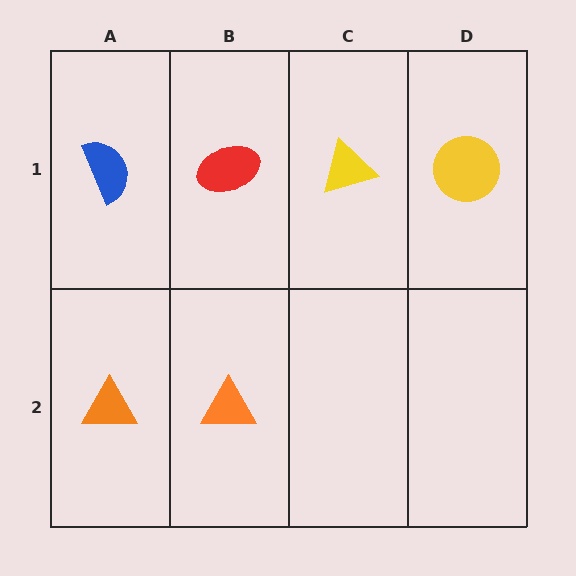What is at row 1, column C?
A yellow triangle.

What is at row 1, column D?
A yellow circle.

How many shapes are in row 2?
2 shapes.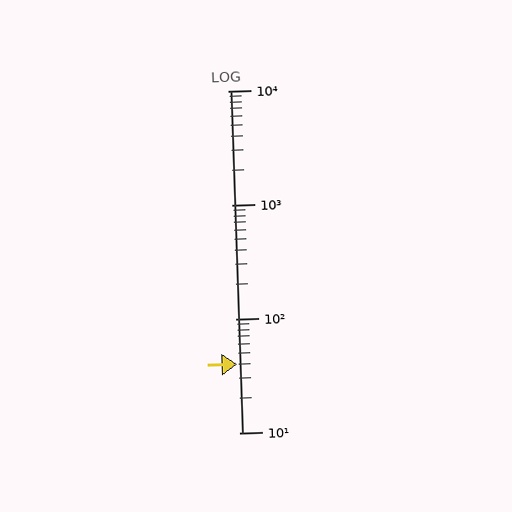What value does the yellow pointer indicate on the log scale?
The pointer indicates approximately 40.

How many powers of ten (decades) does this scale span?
The scale spans 3 decades, from 10 to 10000.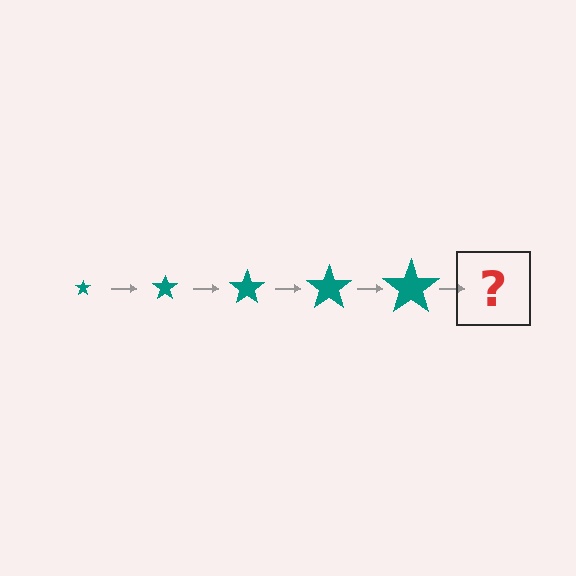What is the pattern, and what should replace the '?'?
The pattern is that the star gets progressively larger each step. The '?' should be a teal star, larger than the previous one.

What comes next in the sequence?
The next element should be a teal star, larger than the previous one.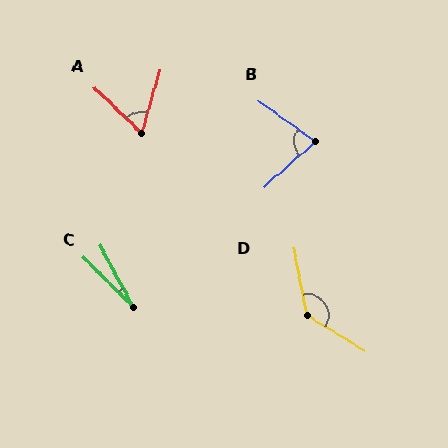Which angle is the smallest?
C, at approximately 16 degrees.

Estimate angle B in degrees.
Approximately 78 degrees.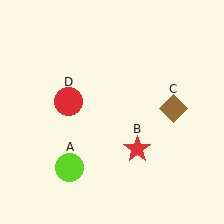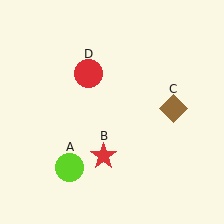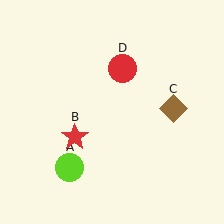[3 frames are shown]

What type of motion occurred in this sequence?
The red star (object B), red circle (object D) rotated clockwise around the center of the scene.